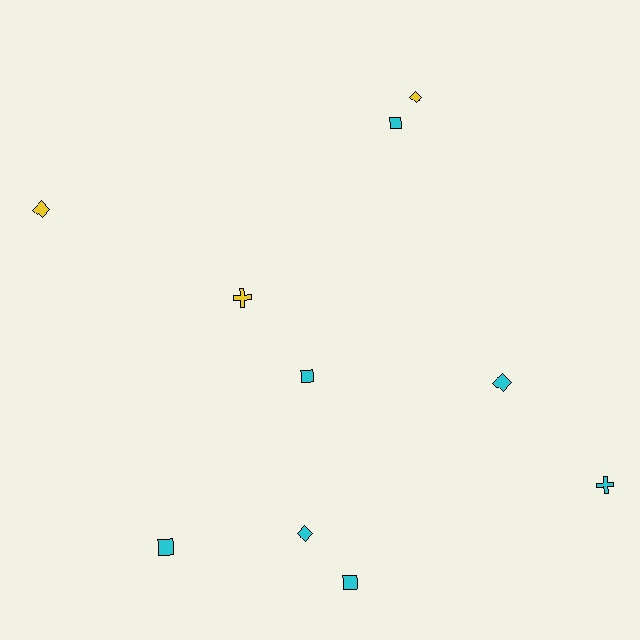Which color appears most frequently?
Cyan, with 7 objects.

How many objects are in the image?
There are 10 objects.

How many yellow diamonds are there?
There are 2 yellow diamonds.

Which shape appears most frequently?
Square, with 4 objects.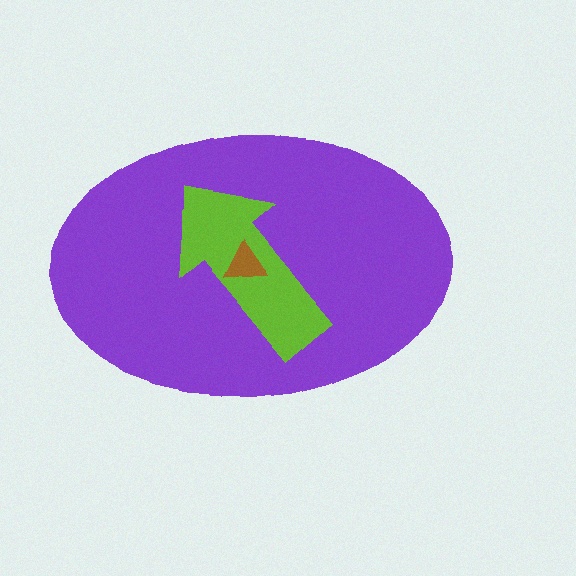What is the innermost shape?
The brown triangle.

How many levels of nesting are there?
3.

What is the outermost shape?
The purple ellipse.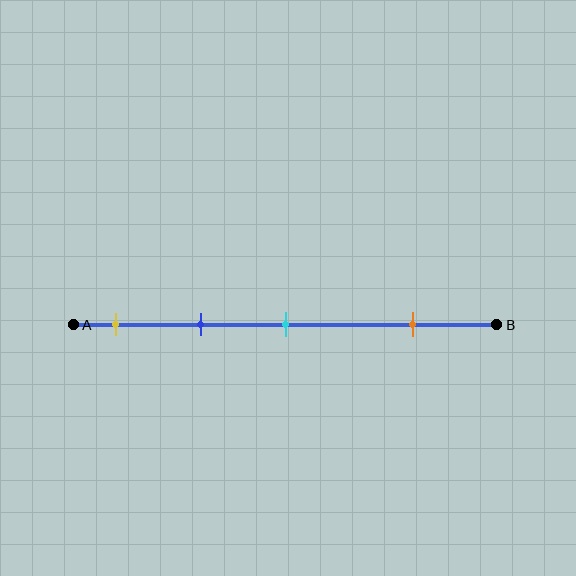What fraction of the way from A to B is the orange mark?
The orange mark is approximately 80% (0.8) of the way from A to B.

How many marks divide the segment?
There are 4 marks dividing the segment.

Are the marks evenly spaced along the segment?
No, the marks are not evenly spaced.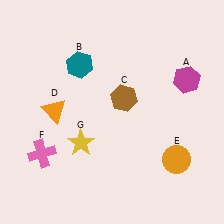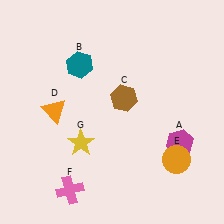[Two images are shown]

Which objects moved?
The objects that moved are: the magenta hexagon (A), the pink cross (F).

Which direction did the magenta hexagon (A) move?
The magenta hexagon (A) moved down.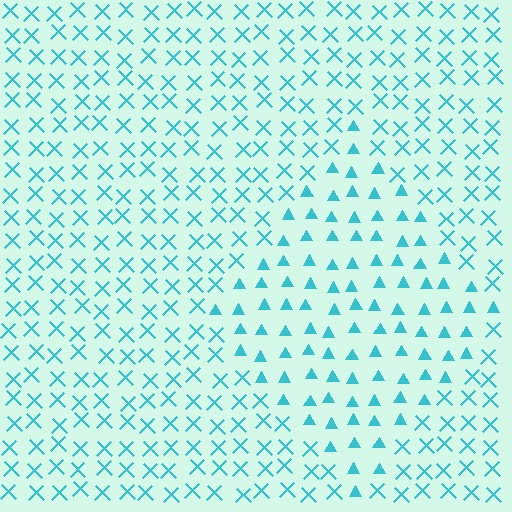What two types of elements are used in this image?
The image uses triangles inside the diamond region and X marks outside it.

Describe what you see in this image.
The image is filled with small cyan elements arranged in a uniform grid. A diamond-shaped region contains triangles, while the surrounding area contains X marks. The boundary is defined purely by the change in element shape.